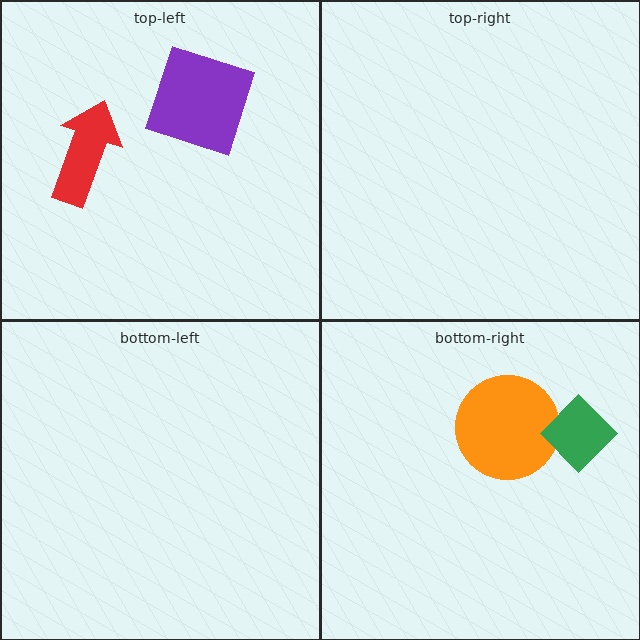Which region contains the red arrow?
The top-left region.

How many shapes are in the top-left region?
2.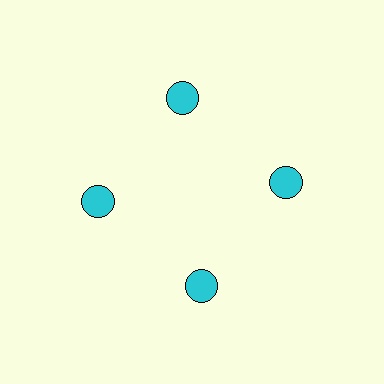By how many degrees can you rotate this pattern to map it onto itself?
The pattern maps onto itself every 90 degrees of rotation.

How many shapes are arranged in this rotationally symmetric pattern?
There are 4 shapes, arranged in 4 groups of 1.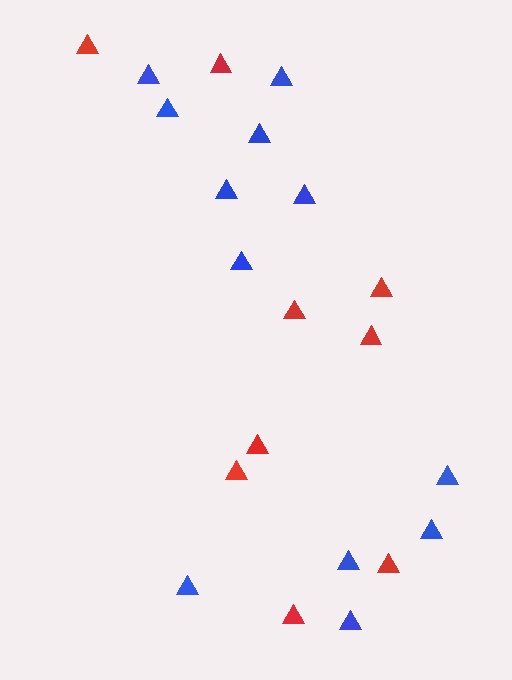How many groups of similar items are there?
There are 2 groups: one group of blue triangles (12) and one group of red triangles (9).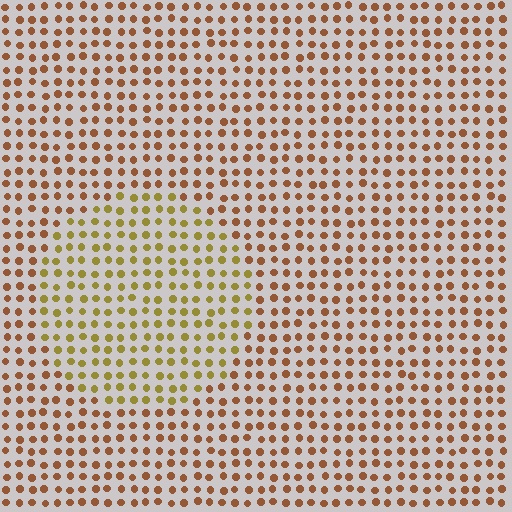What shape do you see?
I see a circle.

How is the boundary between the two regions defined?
The boundary is defined purely by a slight shift in hue (about 33 degrees). Spacing, size, and orientation are identical on both sides.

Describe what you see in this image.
The image is filled with small brown elements in a uniform arrangement. A circle-shaped region is visible where the elements are tinted to a slightly different hue, forming a subtle color boundary.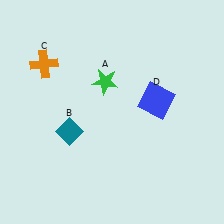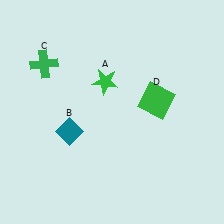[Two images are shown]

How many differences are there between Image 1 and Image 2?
There are 2 differences between the two images.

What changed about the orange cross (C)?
In Image 1, C is orange. In Image 2, it changed to green.